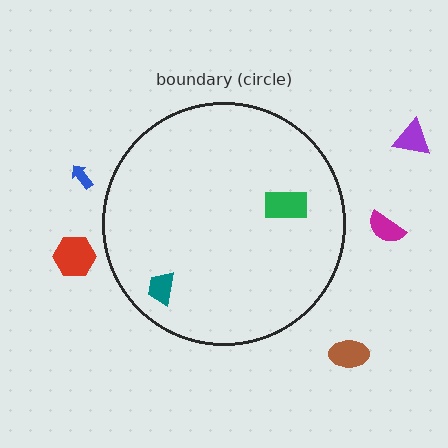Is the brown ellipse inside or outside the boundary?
Outside.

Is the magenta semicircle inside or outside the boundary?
Outside.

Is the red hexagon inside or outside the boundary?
Outside.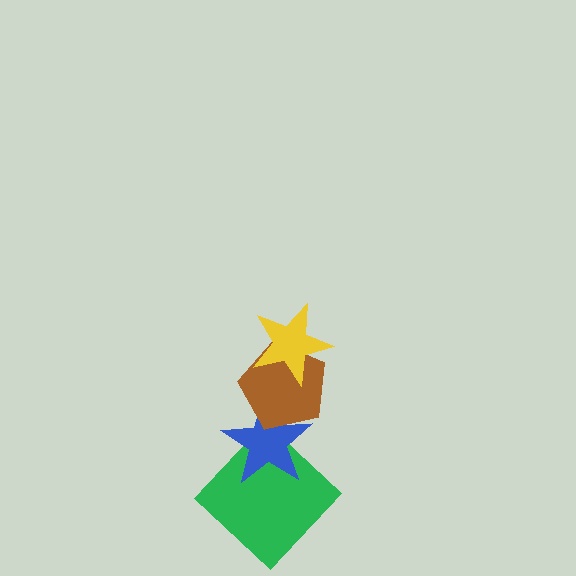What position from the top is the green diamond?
The green diamond is 4th from the top.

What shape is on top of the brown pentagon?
The yellow star is on top of the brown pentagon.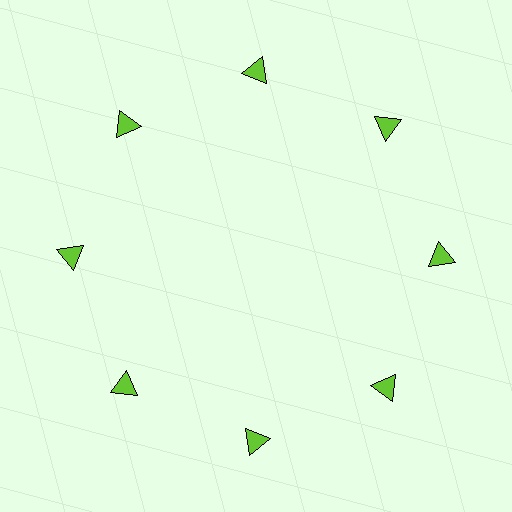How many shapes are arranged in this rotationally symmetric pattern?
There are 8 shapes, arranged in 8 groups of 1.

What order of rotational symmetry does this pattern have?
This pattern has 8-fold rotational symmetry.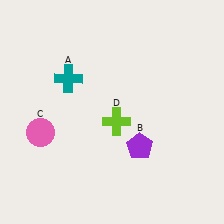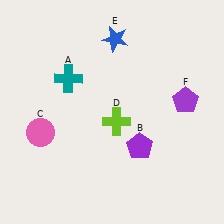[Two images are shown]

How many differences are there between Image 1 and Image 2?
There are 2 differences between the two images.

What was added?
A blue star (E), a purple pentagon (F) were added in Image 2.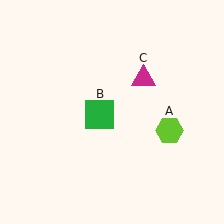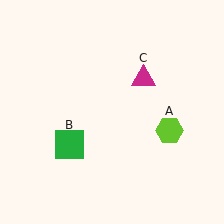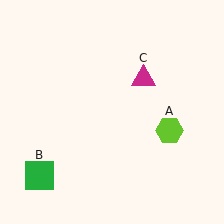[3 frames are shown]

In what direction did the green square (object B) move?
The green square (object B) moved down and to the left.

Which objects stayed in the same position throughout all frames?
Lime hexagon (object A) and magenta triangle (object C) remained stationary.